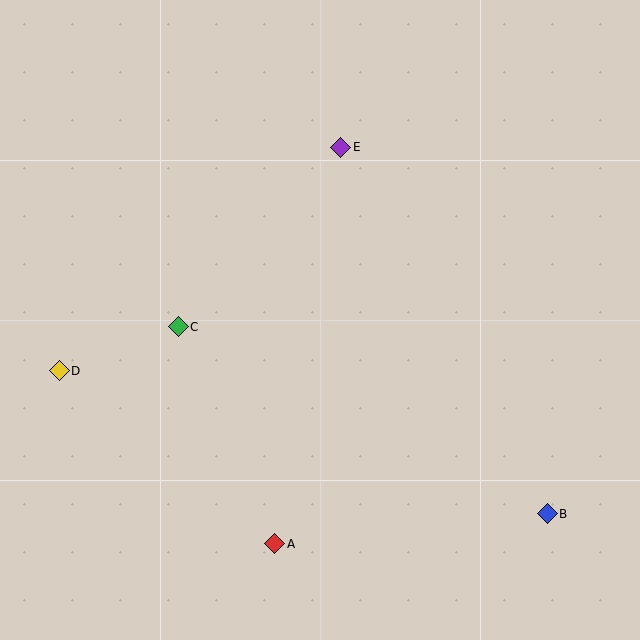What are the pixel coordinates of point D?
Point D is at (59, 371).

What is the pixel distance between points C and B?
The distance between C and B is 414 pixels.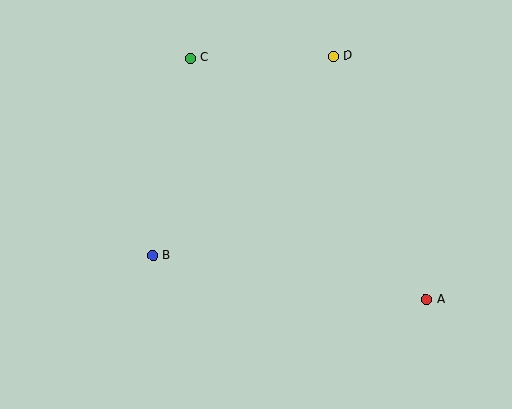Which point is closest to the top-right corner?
Point D is closest to the top-right corner.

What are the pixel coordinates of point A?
Point A is at (427, 300).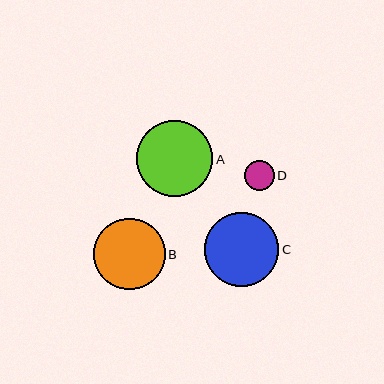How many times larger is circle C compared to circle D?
Circle C is approximately 2.5 times the size of circle D.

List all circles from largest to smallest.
From largest to smallest: A, C, B, D.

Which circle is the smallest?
Circle D is the smallest with a size of approximately 30 pixels.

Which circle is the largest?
Circle A is the largest with a size of approximately 76 pixels.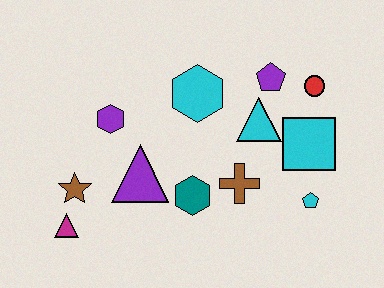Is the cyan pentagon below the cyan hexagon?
Yes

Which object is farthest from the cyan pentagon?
The magenta triangle is farthest from the cyan pentagon.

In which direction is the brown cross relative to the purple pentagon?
The brown cross is below the purple pentagon.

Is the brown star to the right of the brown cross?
No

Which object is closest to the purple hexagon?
The purple triangle is closest to the purple hexagon.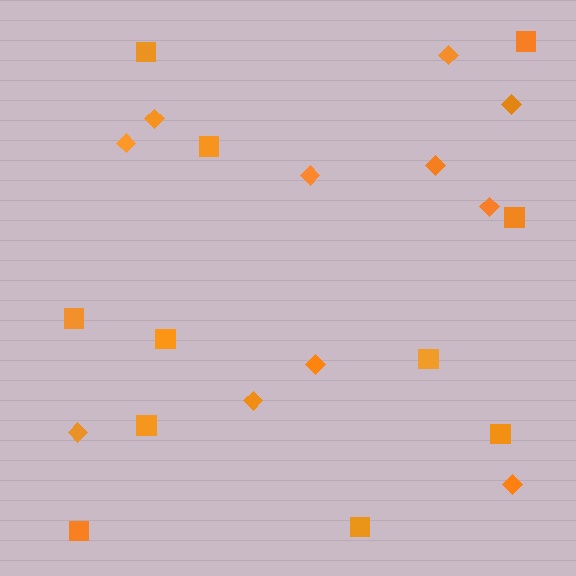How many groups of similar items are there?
There are 2 groups: one group of squares (11) and one group of diamonds (11).